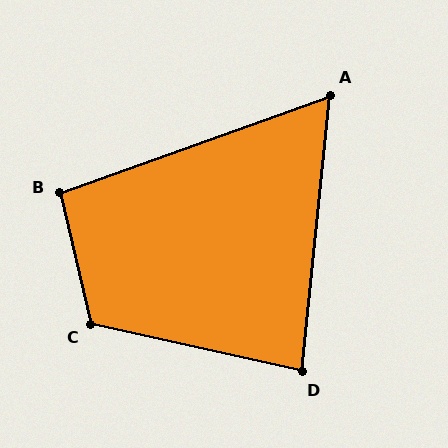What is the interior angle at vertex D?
Approximately 83 degrees (acute).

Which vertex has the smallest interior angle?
A, at approximately 65 degrees.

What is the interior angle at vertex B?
Approximately 97 degrees (obtuse).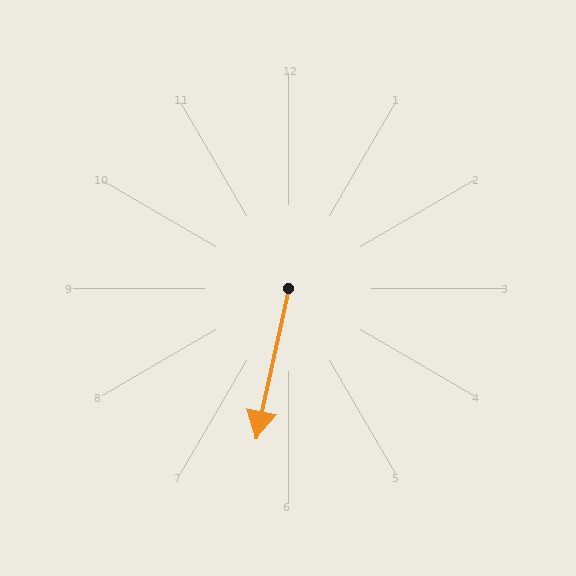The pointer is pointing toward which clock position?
Roughly 6 o'clock.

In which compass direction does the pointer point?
South.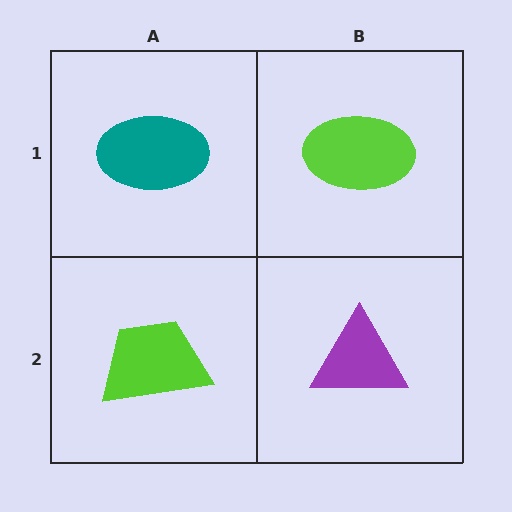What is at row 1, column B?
A lime ellipse.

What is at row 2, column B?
A purple triangle.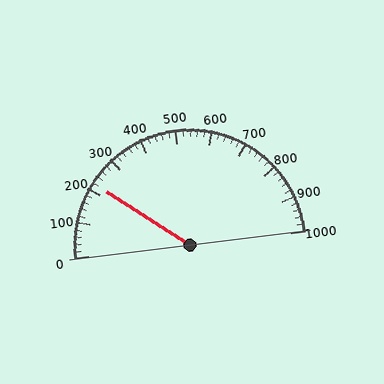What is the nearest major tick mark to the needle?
The nearest major tick mark is 200.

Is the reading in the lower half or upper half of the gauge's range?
The reading is in the lower half of the range (0 to 1000).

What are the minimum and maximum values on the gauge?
The gauge ranges from 0 to 1000.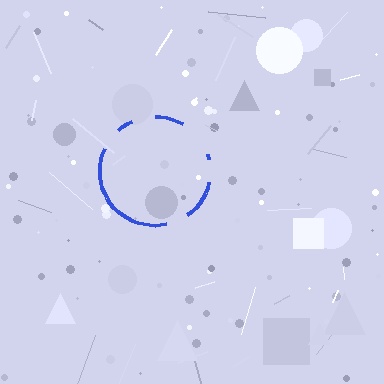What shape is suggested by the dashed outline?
The dashed outline suggests a circle.